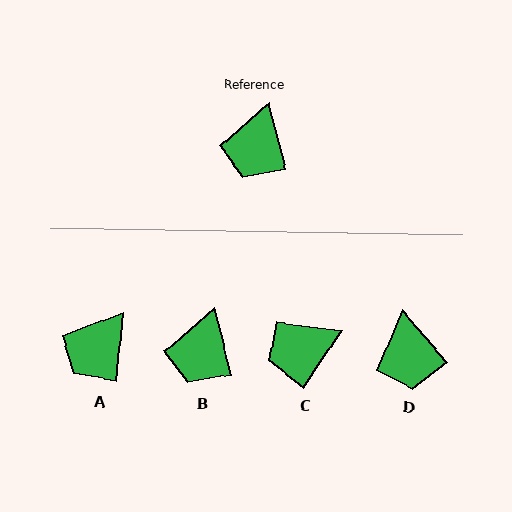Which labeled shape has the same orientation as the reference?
B.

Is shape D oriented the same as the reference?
No, it is off by about 27 degrees.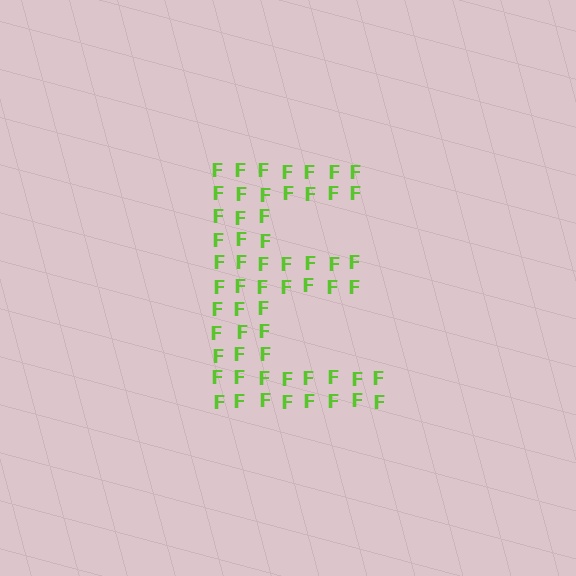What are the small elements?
The small elements are letter F's.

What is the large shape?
The large shape is the letter E.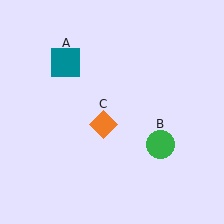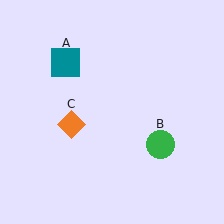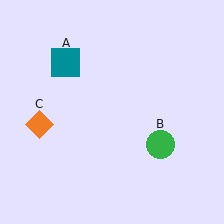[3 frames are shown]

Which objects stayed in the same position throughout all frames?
Teal square (object A) and green circle (object B) remained stationary.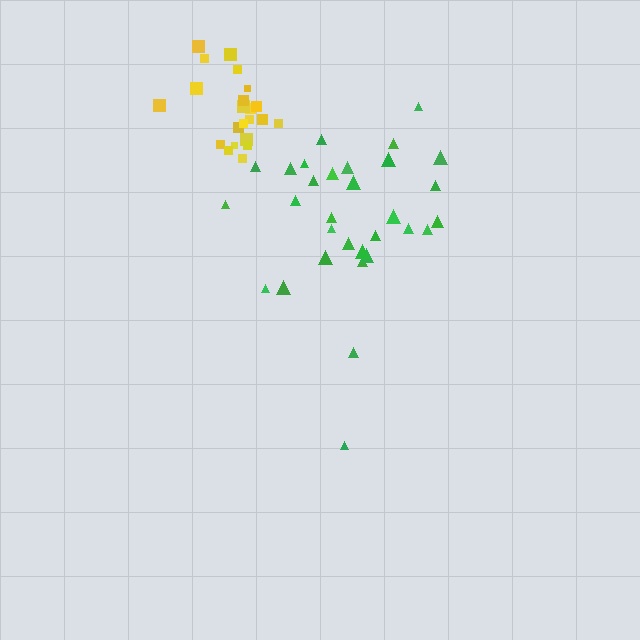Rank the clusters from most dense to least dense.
yellow, green.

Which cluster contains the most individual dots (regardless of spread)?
Green (31).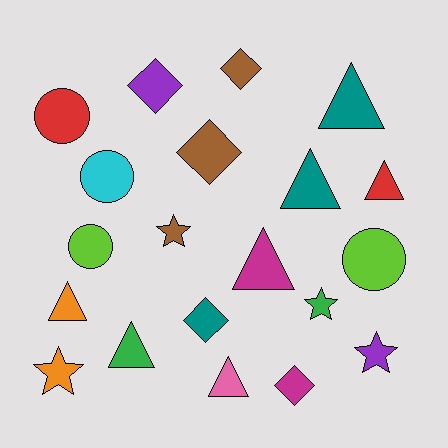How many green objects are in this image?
There are 2 green objects.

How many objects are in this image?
There are 20 objects.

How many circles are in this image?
There are 4 circles.